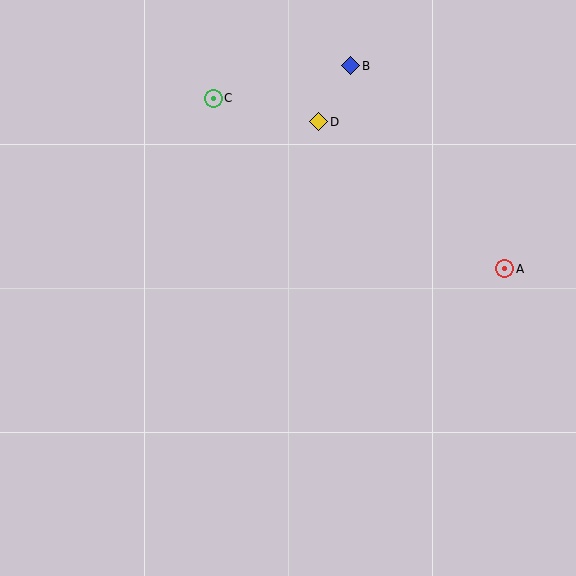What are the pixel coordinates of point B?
Point B is at (351, 66).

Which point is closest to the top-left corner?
Point C is closest to the top-left corner.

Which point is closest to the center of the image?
Point D at (319, 122) is closest to the center.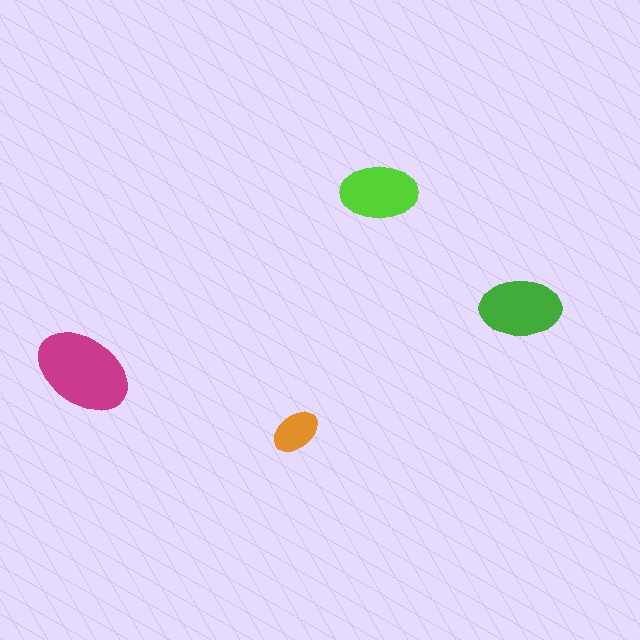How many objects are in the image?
There are 4 objects in the image.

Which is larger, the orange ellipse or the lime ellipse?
The lime one.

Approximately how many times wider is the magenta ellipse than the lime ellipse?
About 1.5 times wider.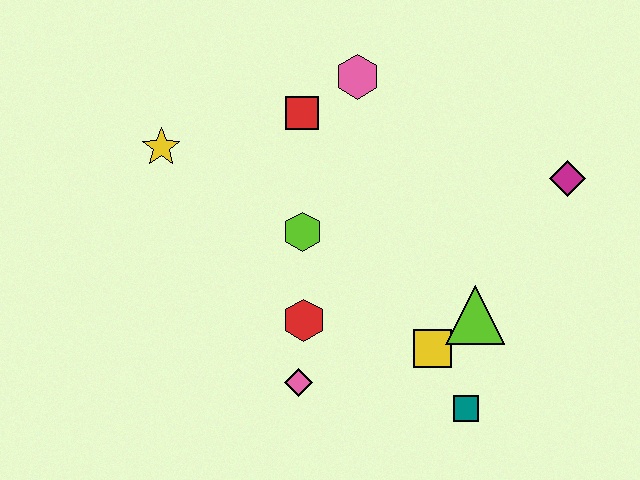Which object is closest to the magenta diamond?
The lime triangle is closest to the magenta diamond.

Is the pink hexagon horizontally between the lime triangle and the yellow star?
Yes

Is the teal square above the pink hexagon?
No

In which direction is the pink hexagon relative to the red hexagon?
The pink hexagon is above the red hexagon.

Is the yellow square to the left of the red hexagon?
No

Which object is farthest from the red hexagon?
The magenta diamond is farthest from the red hexagon.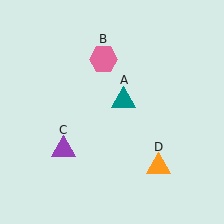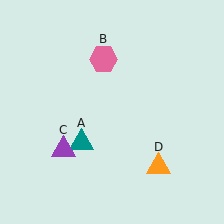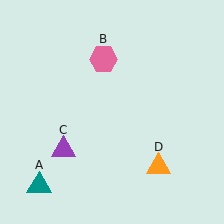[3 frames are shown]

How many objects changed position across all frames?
1 object changed position: teal triangle (object A).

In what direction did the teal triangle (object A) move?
The teal triangle (object A) moved down and to the left.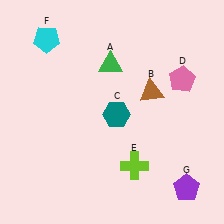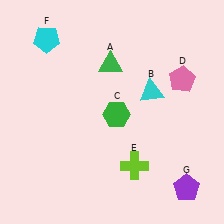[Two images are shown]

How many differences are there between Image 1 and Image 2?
There are 2 differences between the two images.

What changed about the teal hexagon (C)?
In Image 1, C is teal. In Image 2, it changed to green.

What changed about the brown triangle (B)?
In Image 1, B is brown. In Image 2, it changed to cyan.